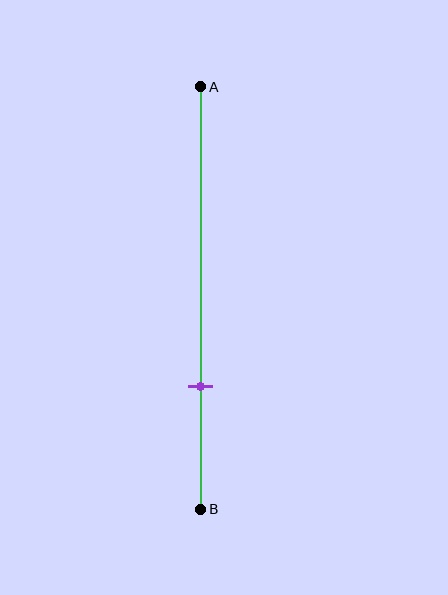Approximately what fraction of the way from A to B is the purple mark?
The purple mark is approximately 70% of the way from A to B.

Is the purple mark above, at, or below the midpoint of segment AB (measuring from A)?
The purple mark is below the midpoint of segment AB.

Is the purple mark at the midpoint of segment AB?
No, the mark is at about 70% from A, not at the 50% midpoint.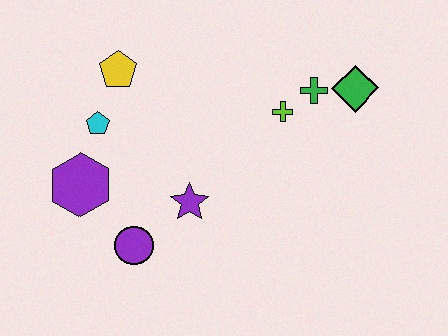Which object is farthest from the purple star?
The green diamond is farthest from the purple star.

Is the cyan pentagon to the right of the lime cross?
No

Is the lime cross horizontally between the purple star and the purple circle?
No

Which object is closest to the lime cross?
The green cross is closest to the lime cross.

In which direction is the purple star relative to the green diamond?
The purple star is to the left of the green diamond.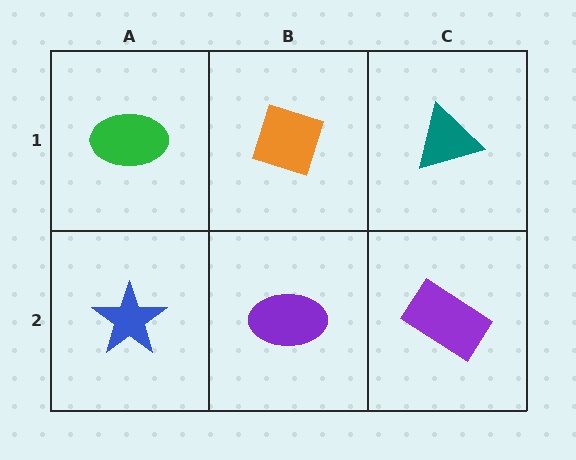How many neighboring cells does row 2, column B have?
3.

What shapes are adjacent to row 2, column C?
A teal triangle (row 1, column C), a purple ellipse (row 2, column B).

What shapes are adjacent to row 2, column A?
A green ellipse (row 1, column A), a purple ellipse (row 2, column B).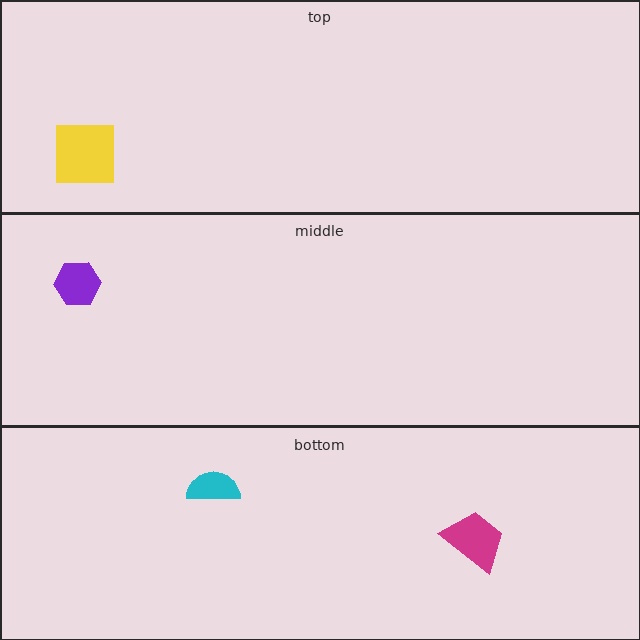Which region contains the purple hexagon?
The middle region.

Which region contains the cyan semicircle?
The bottom region.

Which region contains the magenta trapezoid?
The bottom region.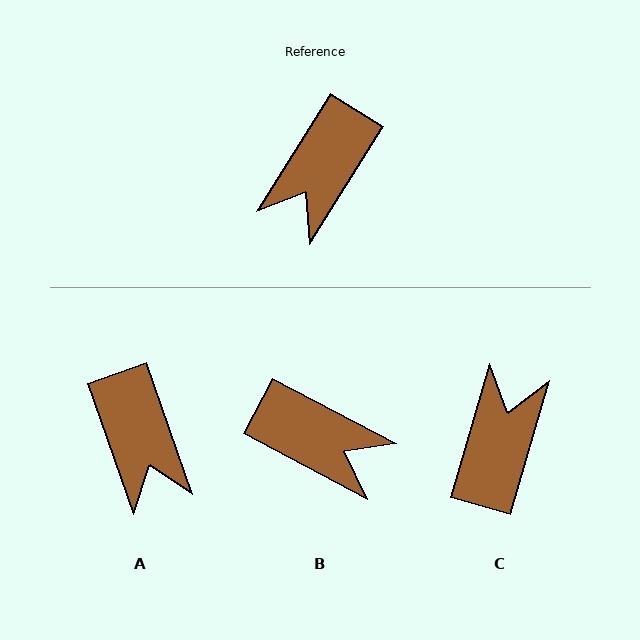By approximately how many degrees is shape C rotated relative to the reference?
Approximately 164 degrees clockwise.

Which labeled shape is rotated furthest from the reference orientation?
C, about 164 degrees away.